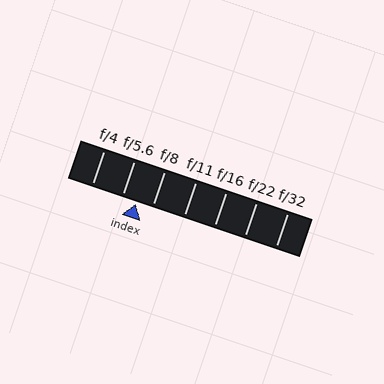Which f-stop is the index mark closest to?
The index mark is closest to f/5.6.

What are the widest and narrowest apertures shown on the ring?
The widest aperture shown is f/4 and the narrowest is f/32.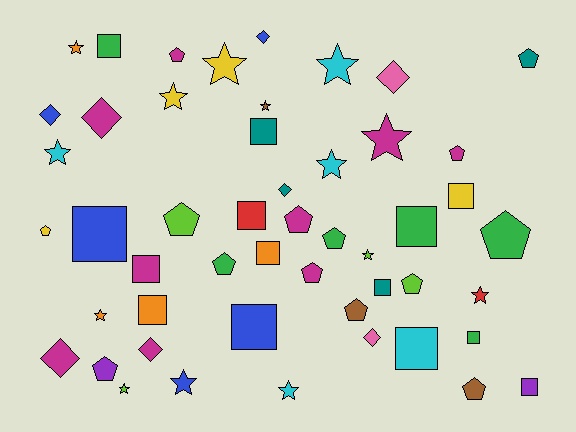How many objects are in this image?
There are 50 objects.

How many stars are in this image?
There are 14 stars.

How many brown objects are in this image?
There are 3 brown objects.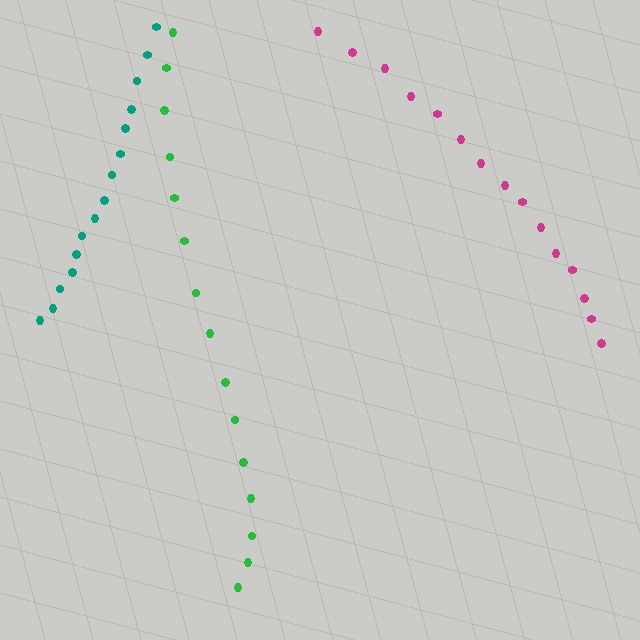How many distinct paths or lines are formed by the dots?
There are 3 distinct paths.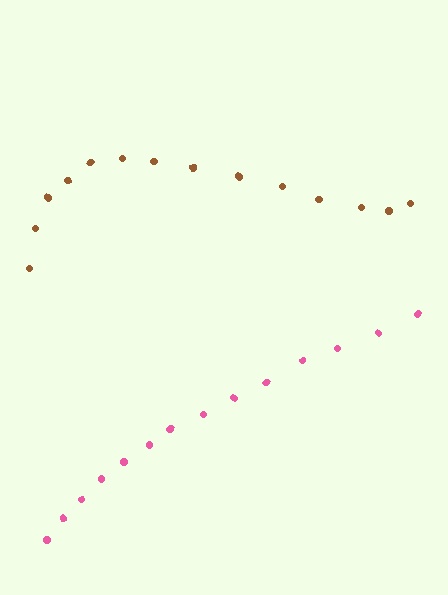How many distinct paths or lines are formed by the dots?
There are 2 distinct paths.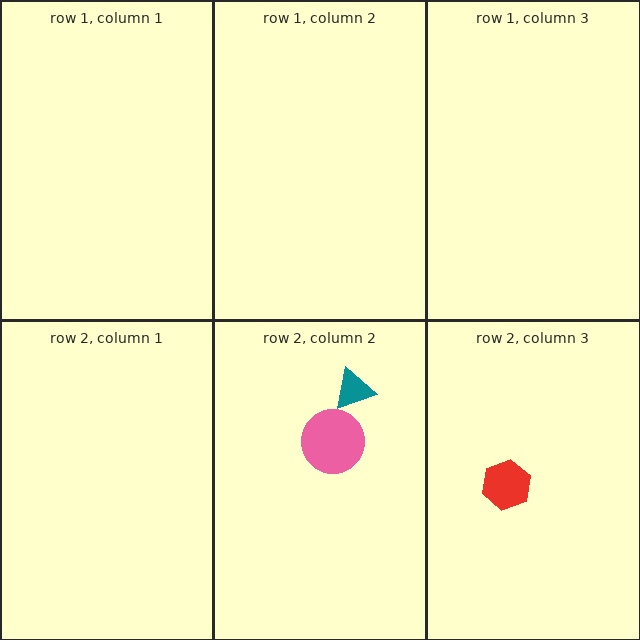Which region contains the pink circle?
The row 2, column 2 region.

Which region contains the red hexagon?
The row 2, column 3 region.